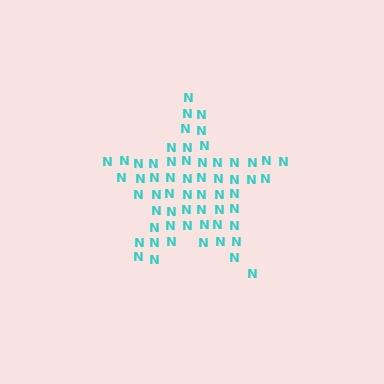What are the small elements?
The small elements are letter N's.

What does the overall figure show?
The overall figure shows a star.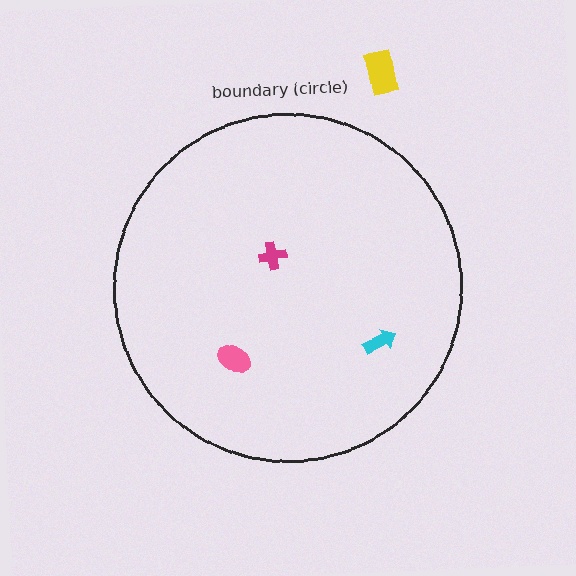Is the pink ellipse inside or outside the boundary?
Inside.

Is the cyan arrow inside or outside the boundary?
Inside.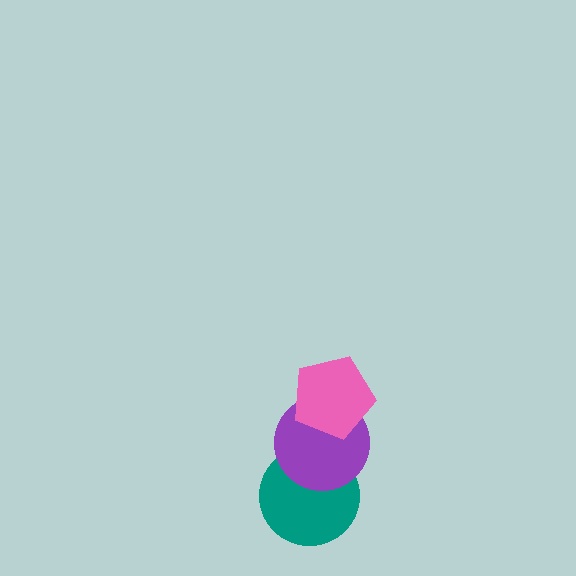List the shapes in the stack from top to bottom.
From top to bottom: the pink pentagon, the purple circle, the teal circle.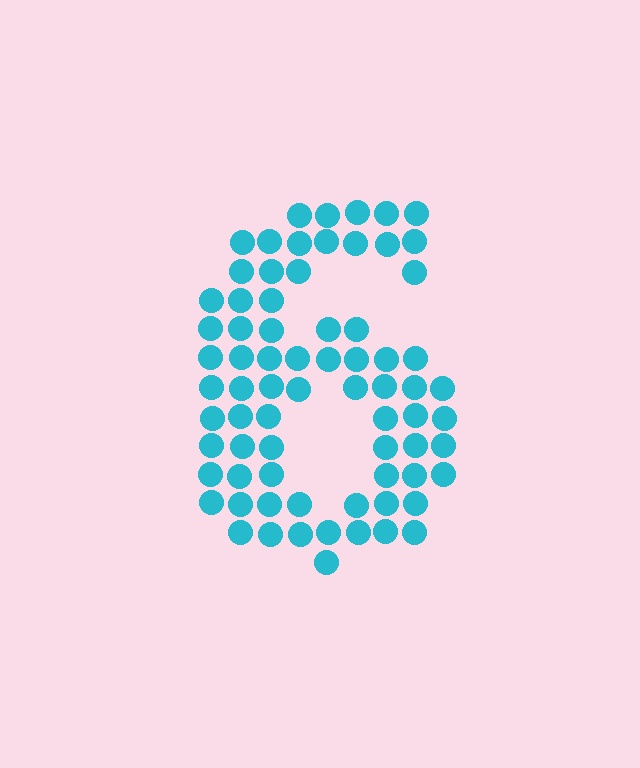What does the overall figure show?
The overall figure shows the digit 6.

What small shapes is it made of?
It is made of small circles.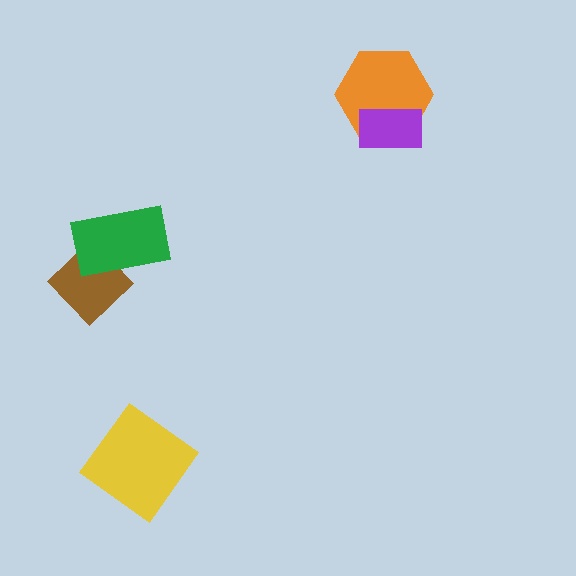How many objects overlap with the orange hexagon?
1 object overlaps with the orange hexagon.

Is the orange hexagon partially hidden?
Yes, it is partially covered by another shape.